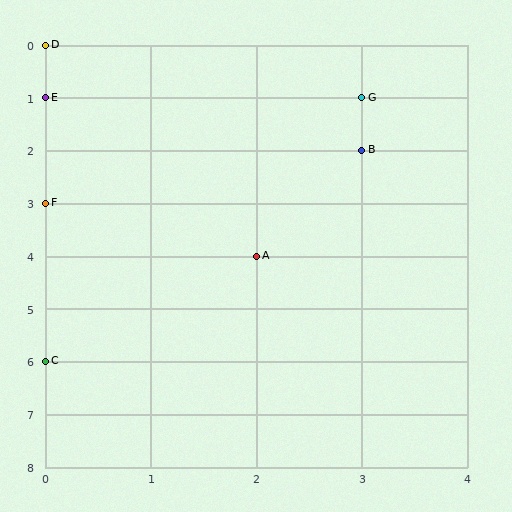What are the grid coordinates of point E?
Point E is at grid coordinates (0, 1).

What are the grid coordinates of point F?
Point F is at grid coordinates (0, 3).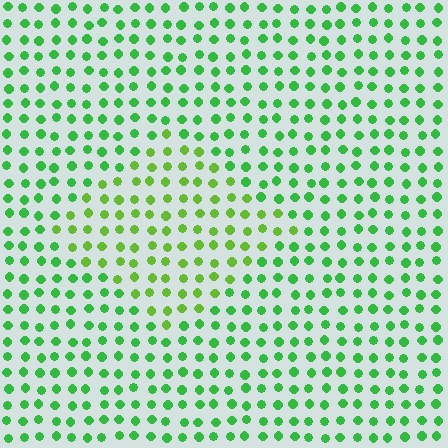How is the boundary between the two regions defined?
The boundary is defined purely by a slight shift in hue (about 28 degrees). Spacing, size, and orientation are identical on both sides.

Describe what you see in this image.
The image is filled with small green elements in a uniform arrangement. A diamond-shaped region is visible where the elements are tinted to a slightly different hue, forming a subtle color boundary.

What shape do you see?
I see a diamond.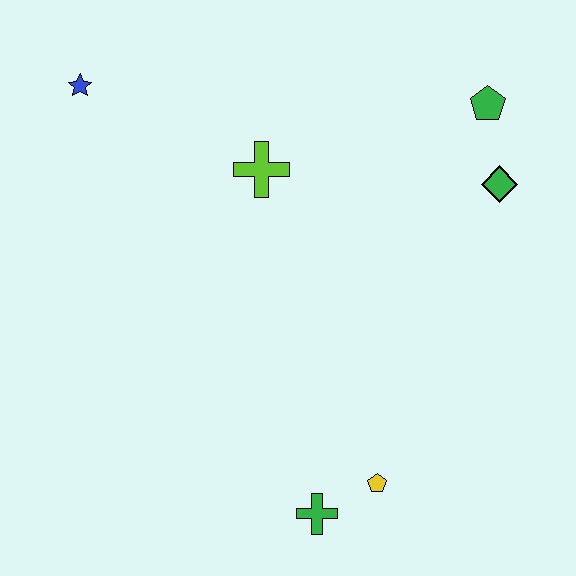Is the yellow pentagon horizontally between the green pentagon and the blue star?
Yes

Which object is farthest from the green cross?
The blue star is farthest from the green cross.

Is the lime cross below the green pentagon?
Yes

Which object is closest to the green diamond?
The green pentagon is closest to the green diamond.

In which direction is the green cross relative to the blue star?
The green cross is below the blue star.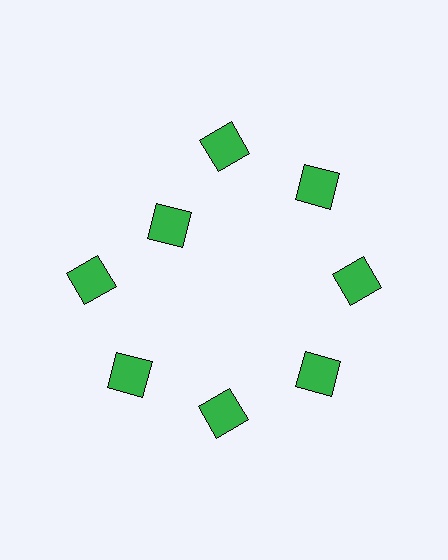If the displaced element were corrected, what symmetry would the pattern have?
It would have 8-fold rotational symmetry — the pattern would map onto itself every 45 degrees.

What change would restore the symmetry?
The symmetry would be restored by moving it outward, back onto the ring so that all 8 squares sit at equal angles and equal distance from the center.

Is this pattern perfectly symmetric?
No. The 8 green squares are arranged in a ring, but one element near the 10 o'clock position is pulled inward toward the center, breaking the 8-fold rotational symmetry.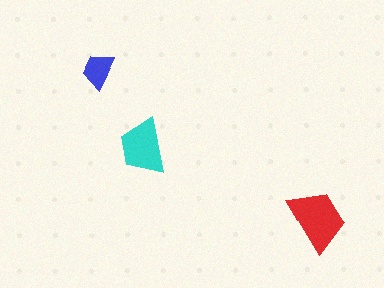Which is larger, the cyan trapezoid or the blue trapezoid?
The cyan one.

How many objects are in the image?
There are 3 objects in the image.